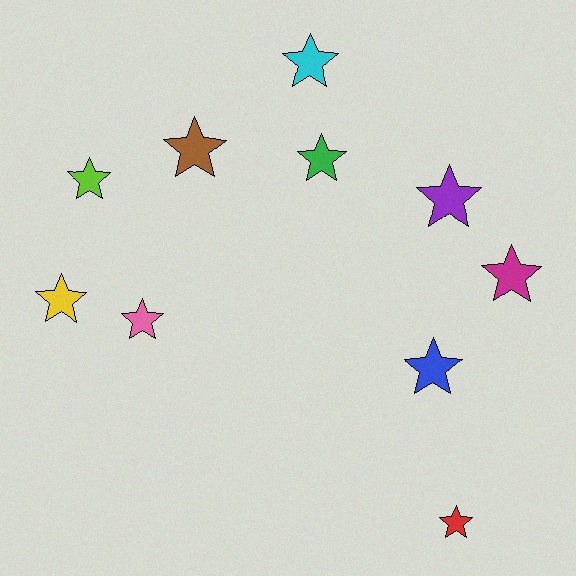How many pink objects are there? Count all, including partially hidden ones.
There is 1 pink object.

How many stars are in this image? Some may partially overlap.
There are 10 stars.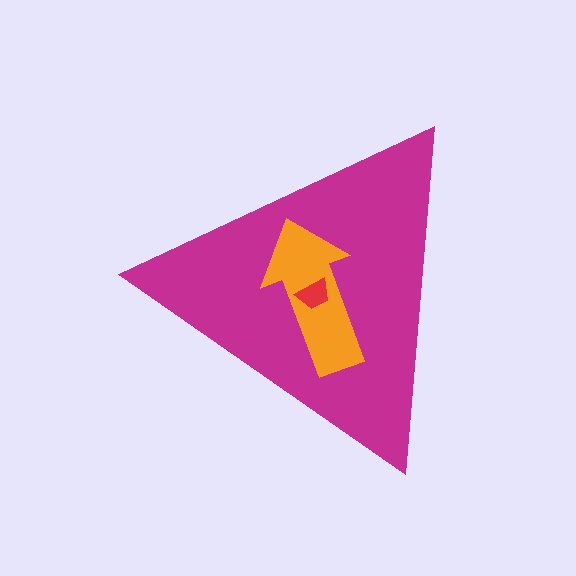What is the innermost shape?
The red trapezoid.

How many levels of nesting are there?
3.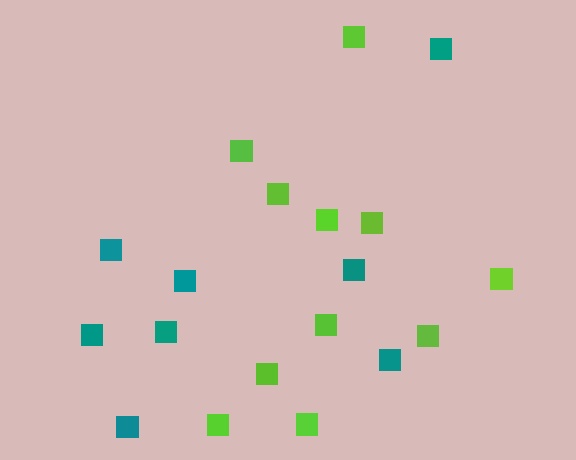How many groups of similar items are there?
There are 2 groups: one group of lime squares (11) and one group of teal squares (8).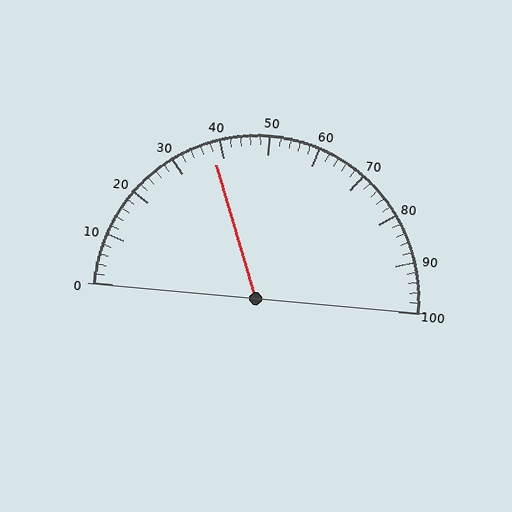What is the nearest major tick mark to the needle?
The nearest major tick mark is 40.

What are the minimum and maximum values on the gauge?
The gauge ranges from 0 to 100.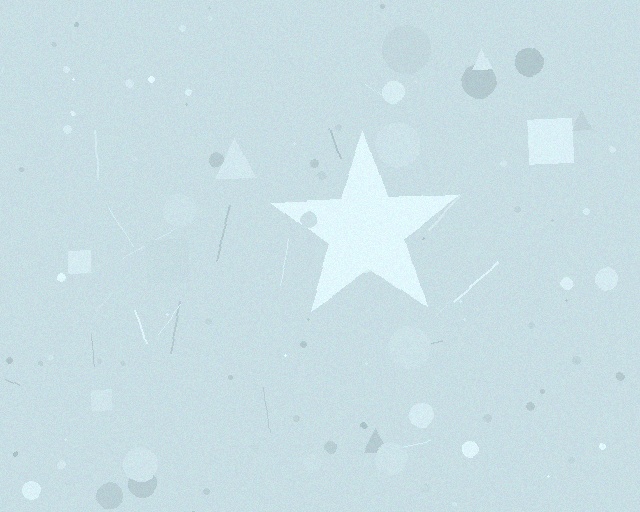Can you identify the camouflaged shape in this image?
The camouflaged shape is a star.